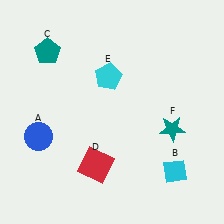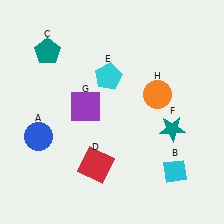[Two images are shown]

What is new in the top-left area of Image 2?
A purple square (G) was added in the top-left area of Image 2.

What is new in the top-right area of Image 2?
An orange circle (H) was added in the top-right area of Image 2.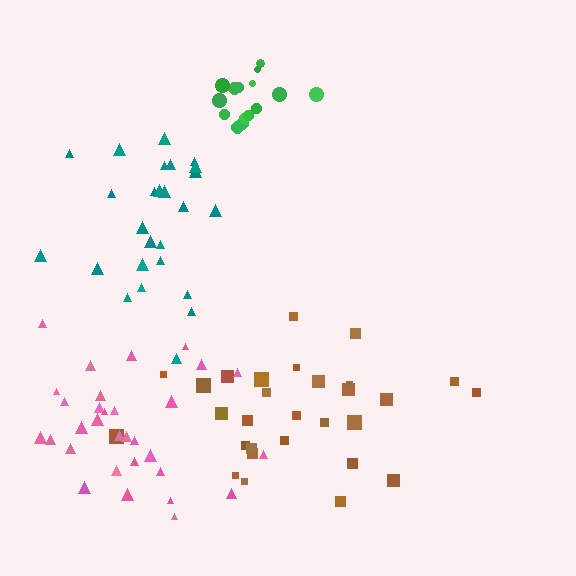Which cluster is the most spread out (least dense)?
Brown.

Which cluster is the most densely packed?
Green.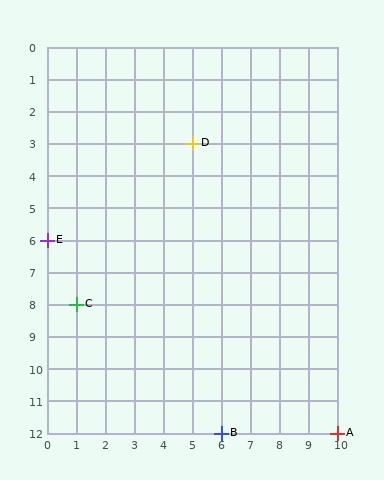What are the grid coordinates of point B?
Point B is at grid coordinates (6, 12).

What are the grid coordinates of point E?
Point E is at grid coordinates (0, 6).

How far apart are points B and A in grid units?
Points B and A are 4 columns apart.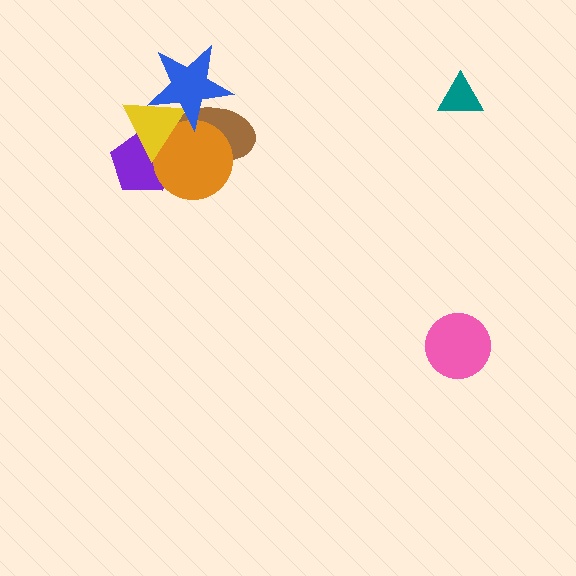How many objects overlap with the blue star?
3 objects overlap with the blue star.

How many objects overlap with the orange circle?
4 objects overlap with the orange circle.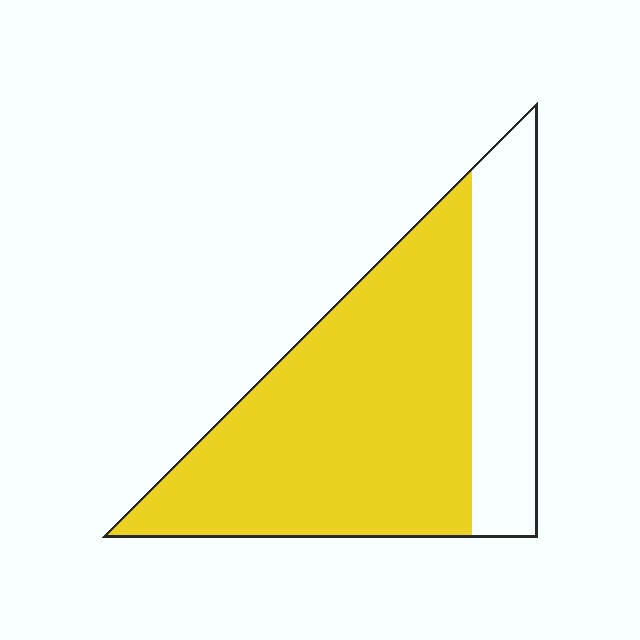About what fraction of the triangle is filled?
About three quarters (3/4).